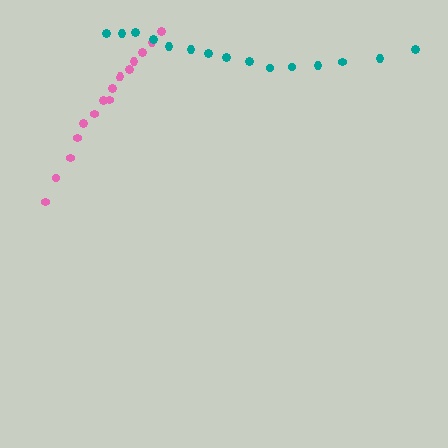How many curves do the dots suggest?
There are 2 distinct paths.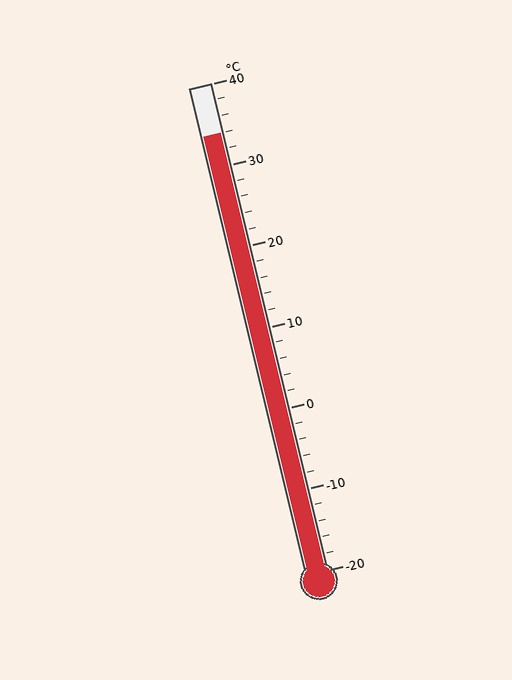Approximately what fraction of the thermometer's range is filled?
The thermometer is filled to approximately 90% of its range.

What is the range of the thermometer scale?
The thermometer scale ranges from -20°C to 40°C.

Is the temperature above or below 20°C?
The temperature is above 20°C.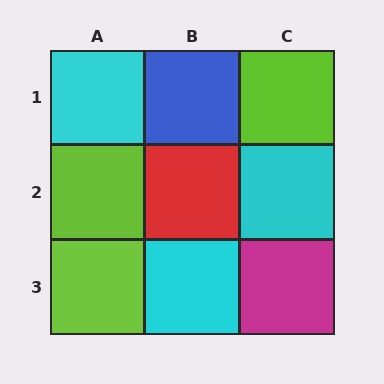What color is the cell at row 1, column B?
Blue.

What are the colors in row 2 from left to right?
Lime, red, cyan.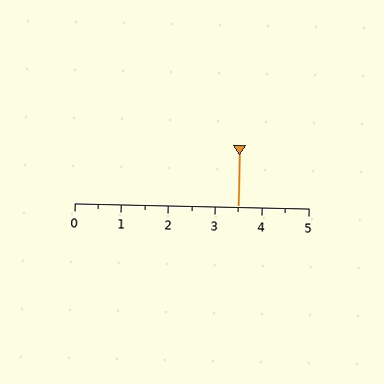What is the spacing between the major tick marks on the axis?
The major ticks are spaced 1 apart.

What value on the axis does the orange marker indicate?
The marker indicates approximately 3.5.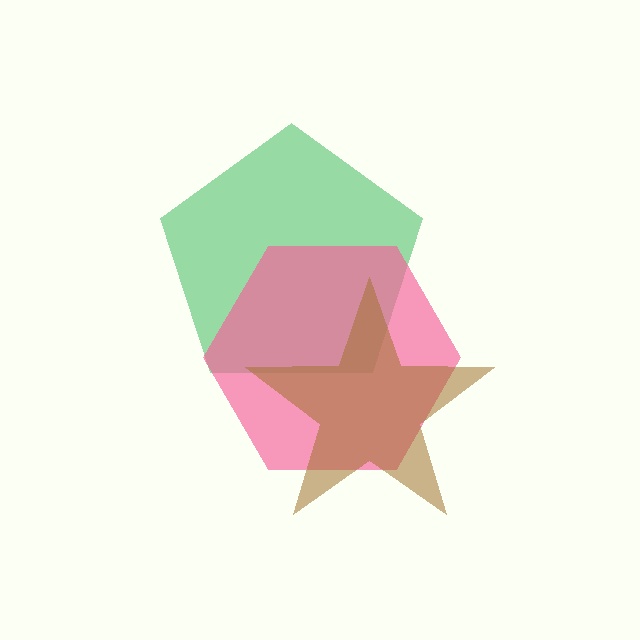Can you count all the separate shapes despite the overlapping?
Yes, there are 3 separate shapes.